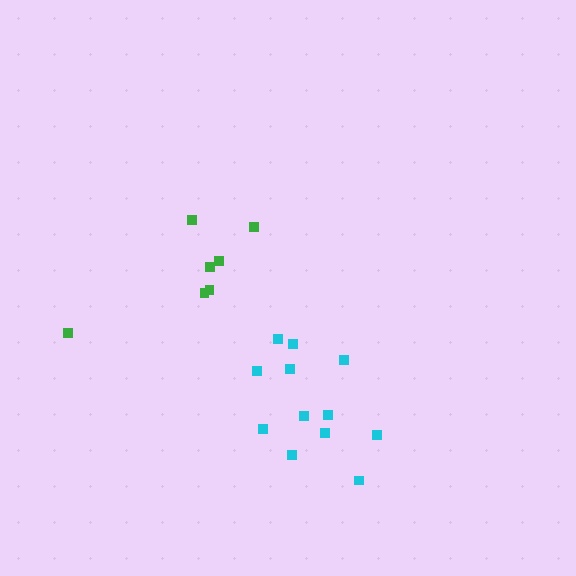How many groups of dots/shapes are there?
There are 2 groups.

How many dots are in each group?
Group 1: 12 dots, Group 2: 7 dots (19 total).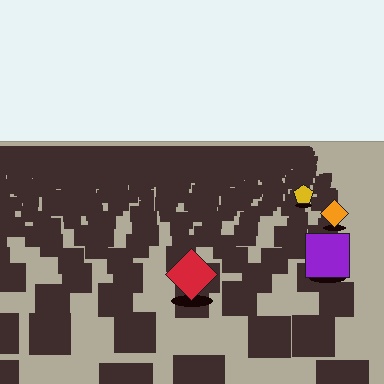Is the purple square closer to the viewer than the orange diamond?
Yes. The purple square is closer — you can tell from the texture gradient: the ground texture is coarser near it.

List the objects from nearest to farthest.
From nearest to farthest: the red diamond, the purple square, the orange diamond, the yellow pentagon.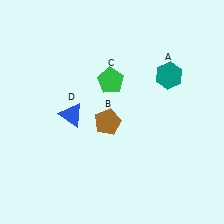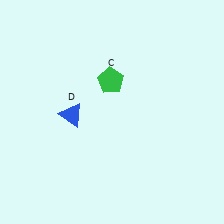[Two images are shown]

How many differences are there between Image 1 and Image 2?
There are 2 differences between the two images.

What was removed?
The teal hexagon (A), the brown pentagon (B) were removed in Image 2.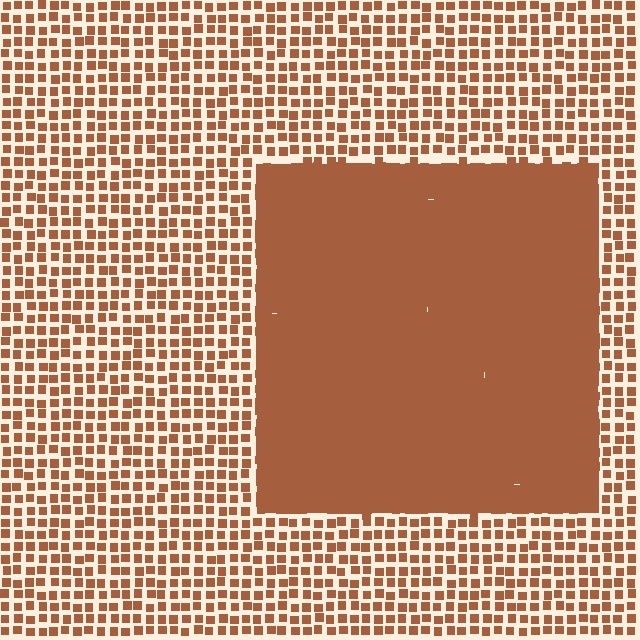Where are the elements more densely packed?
The elements are more densely packed inside the rectangle boundary.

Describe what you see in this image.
The image contains small brown elements arranged at two different densities. A rectangle-shaped region is visible where the elements are more densely packed than the surrounding area.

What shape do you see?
I see a rectangle.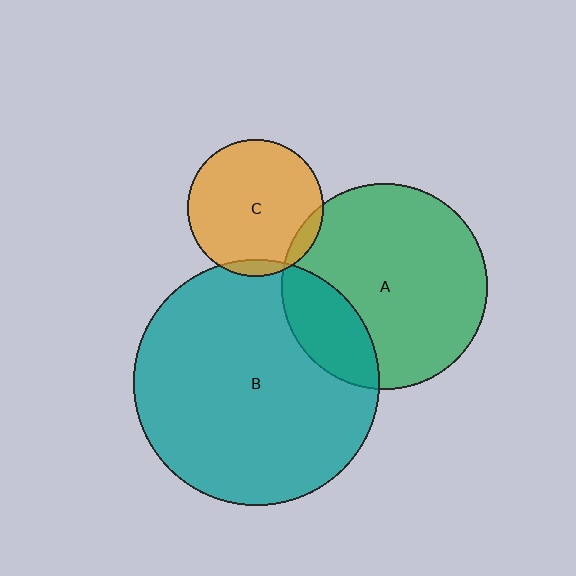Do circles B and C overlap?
Yes.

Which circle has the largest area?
Circle B (teal).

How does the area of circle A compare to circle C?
Approximately 2.3 times.